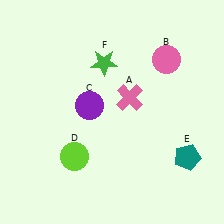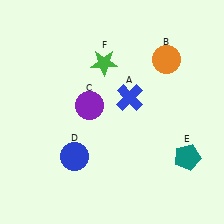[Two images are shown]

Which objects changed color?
A changed from pink to blue. B changed from pink to orange. D changed from lime to blue.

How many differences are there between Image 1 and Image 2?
There are 3 differences between the two images.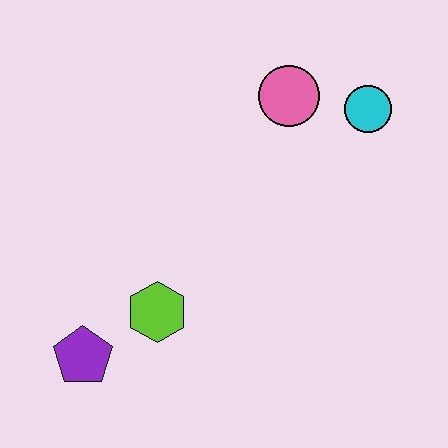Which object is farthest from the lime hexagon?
The cyan circle is farthest from the lime hexagon.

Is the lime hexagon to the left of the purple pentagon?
No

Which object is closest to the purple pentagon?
The lime hexagon is closest to the purple pentagon.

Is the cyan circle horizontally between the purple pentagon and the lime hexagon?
No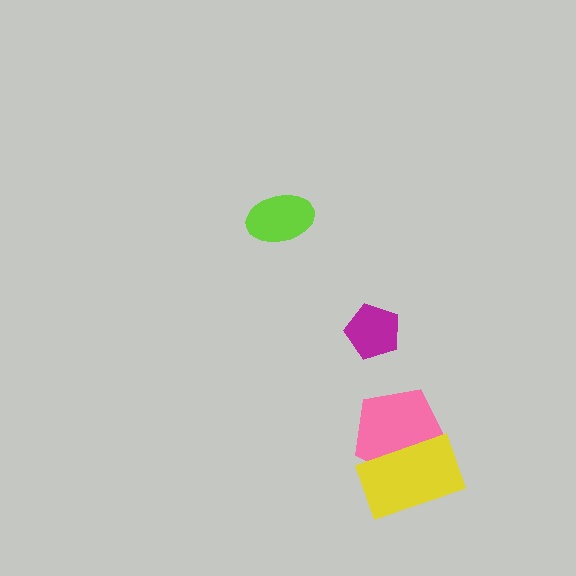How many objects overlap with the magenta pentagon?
0 objects overlap with the magenta pentagon.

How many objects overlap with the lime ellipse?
0 objects overlap with the lime ellipse.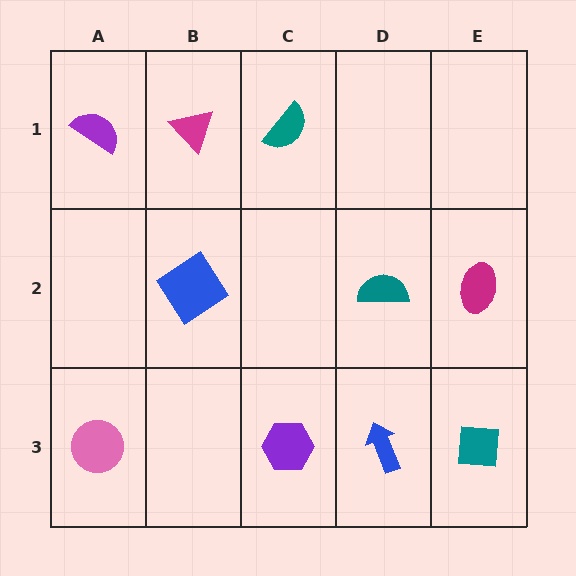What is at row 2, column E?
A magenta ellipse.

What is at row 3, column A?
A pink circle.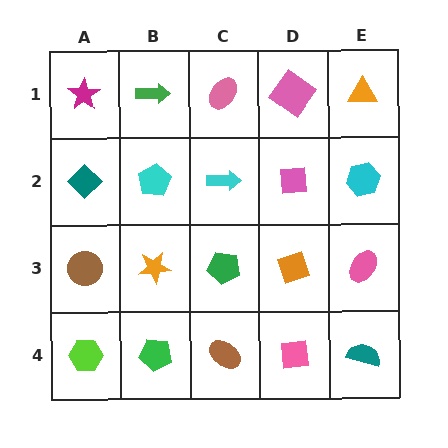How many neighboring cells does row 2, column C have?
4.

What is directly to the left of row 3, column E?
An orange diamond.